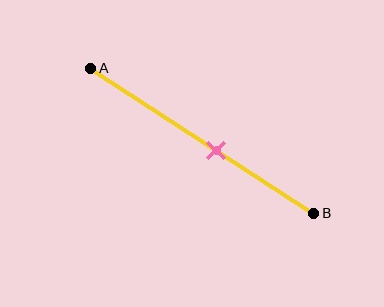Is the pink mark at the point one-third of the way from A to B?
No, the mark is at about 55% from A, not at the 33% one-third point.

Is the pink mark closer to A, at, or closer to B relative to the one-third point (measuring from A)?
The pink mark is closer to point B than the one-third point of segment AB.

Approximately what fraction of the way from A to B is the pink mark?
The pink mark is approximately 55% of the way from A to B.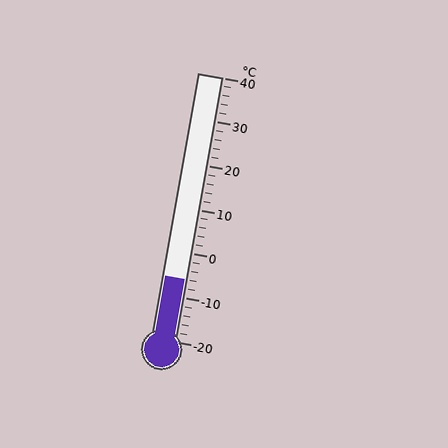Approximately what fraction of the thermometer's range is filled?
The thermometer is filled to approximately 25% of its range.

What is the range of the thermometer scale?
The thermometer scale ranges from -20°C to 40°C.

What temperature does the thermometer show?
The thermometer shows approximately -6°C.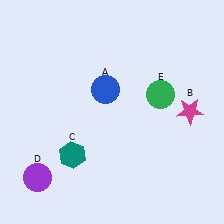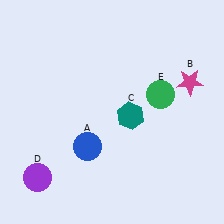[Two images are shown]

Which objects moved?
The objects that moved are: the blue circle (A), the magenta star (B), the teal hexagon (C).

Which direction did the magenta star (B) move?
The magenta star (B) moved up.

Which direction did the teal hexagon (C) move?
The teal hexagon (C) moved right.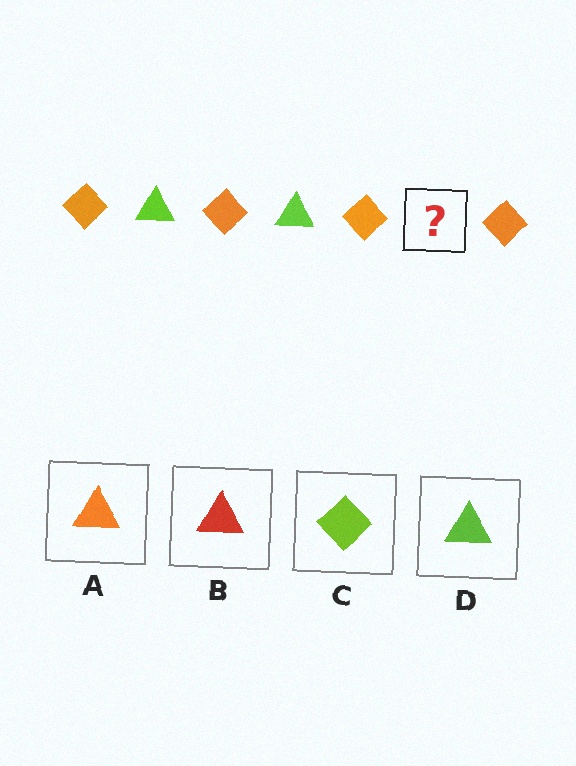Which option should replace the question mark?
Option D.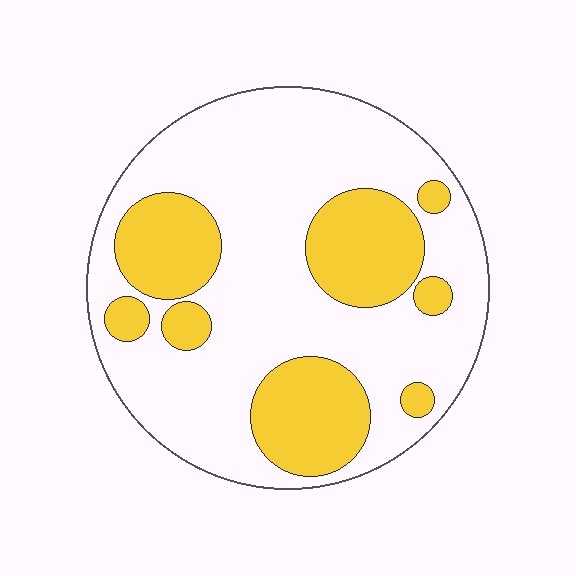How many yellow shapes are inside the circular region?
8.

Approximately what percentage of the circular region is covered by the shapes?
Approximately 30%.